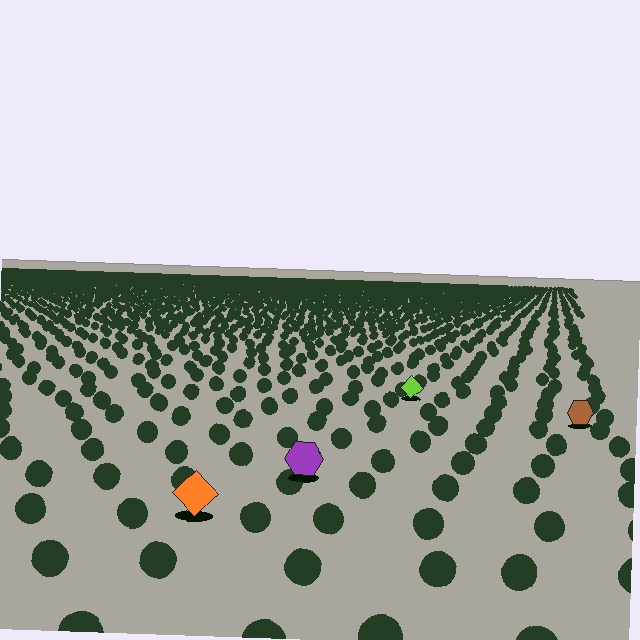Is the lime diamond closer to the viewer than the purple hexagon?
No. The purple hexagon is closer — you can tell from the texture gradient: the ground texture is coarser near it.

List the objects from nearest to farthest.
From nearest to farthest: the orange diamond, the purple hexagon, the brown hexagon, the lime diamond.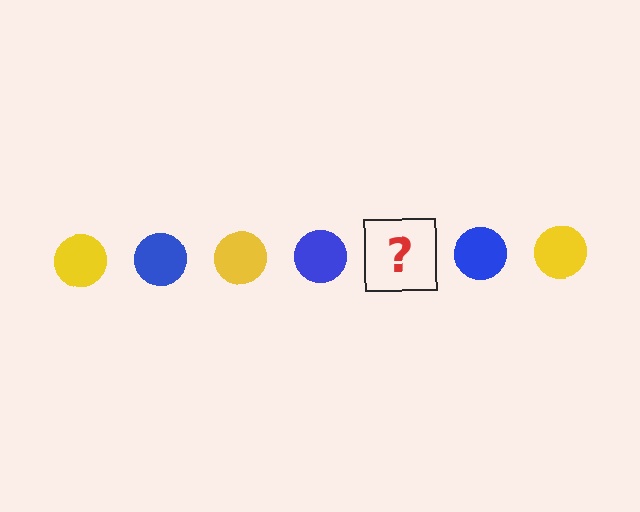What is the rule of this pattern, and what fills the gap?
The rule is that the pattern cycles through yellow, blue circles. The gap should be filled with a yellow circle.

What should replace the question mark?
The question mark should be replaced with a yellow circle.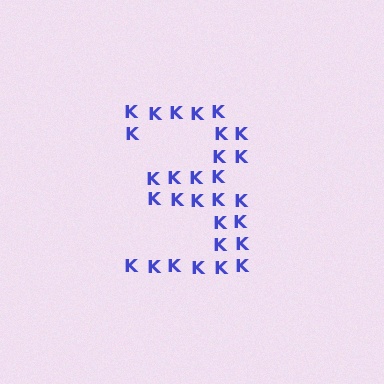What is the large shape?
The large shape is the digit 3.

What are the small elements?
The small elements are letter K's.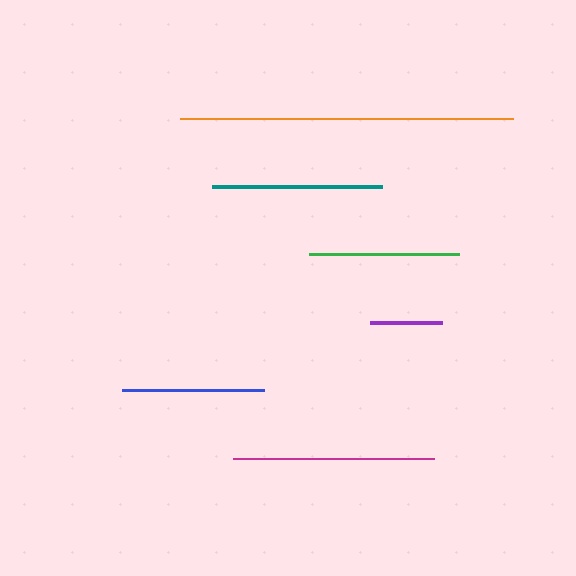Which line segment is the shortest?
The purple line is the shortest at approximately 72 pixels.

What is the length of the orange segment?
The orange segment is approximately 334 pixels long.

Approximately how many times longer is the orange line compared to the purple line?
The orange line is approximately 4.6 times the length of the purple line.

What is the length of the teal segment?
The teal segment is approximately 170 pixels long.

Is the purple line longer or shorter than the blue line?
The blue line is longer than the purple line.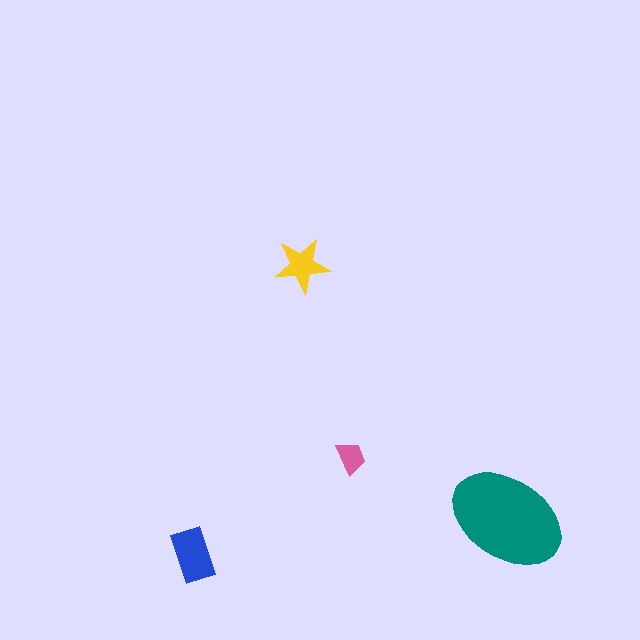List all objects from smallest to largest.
The pink trapezoid, the yellow star, the blue rectangle, the teal ellipse.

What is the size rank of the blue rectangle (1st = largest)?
2nd.